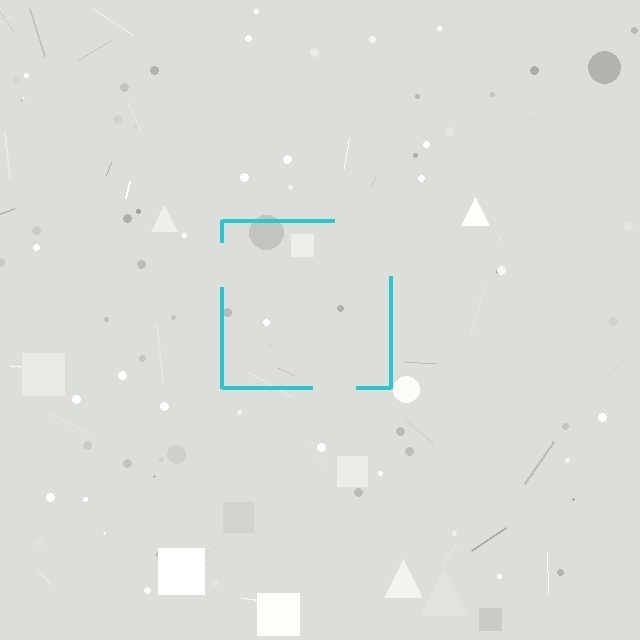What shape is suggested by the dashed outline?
The dashed outline suggests a square.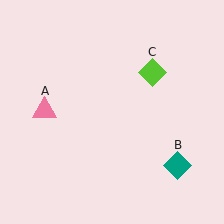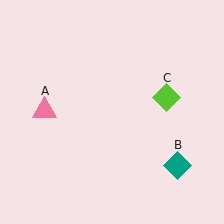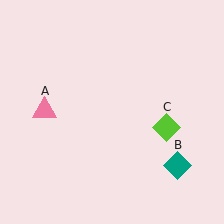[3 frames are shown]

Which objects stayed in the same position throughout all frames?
Pink triangle (object A) and teal diamond (object B) remained stationary.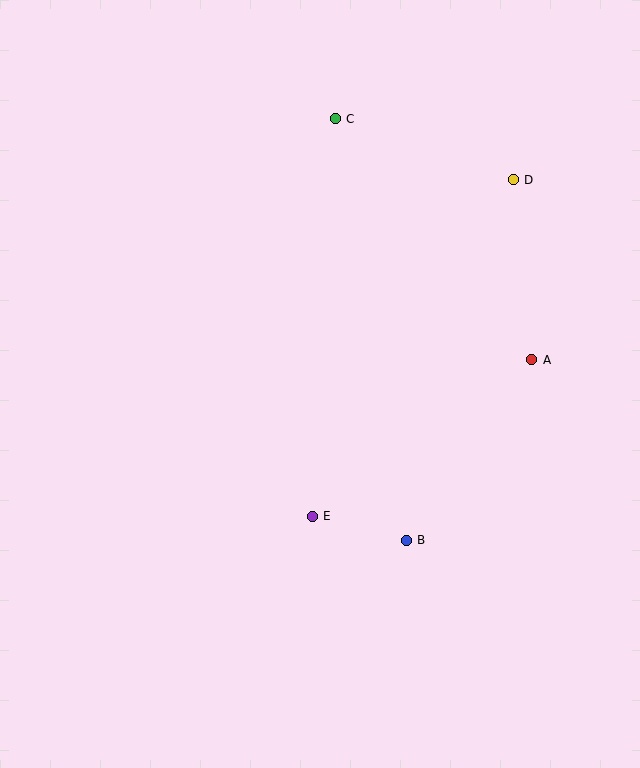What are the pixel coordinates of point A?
Point A is at (532, 360).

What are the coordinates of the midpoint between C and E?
The midpoint between C and E is at (324, 317).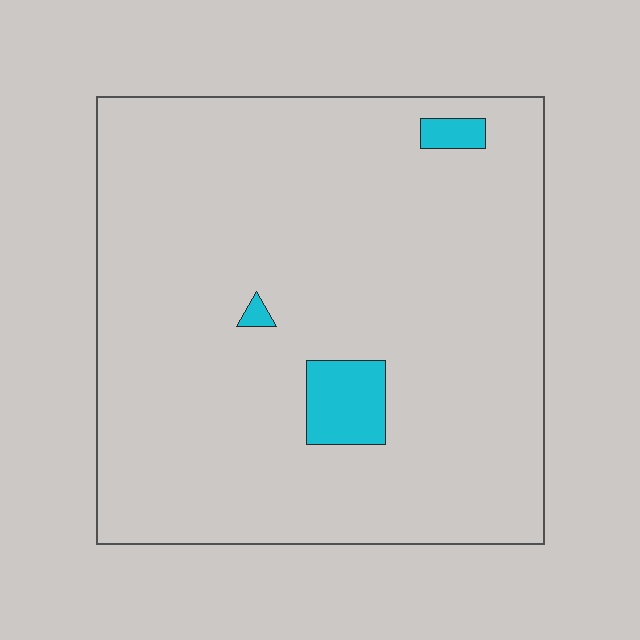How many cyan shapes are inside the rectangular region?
3.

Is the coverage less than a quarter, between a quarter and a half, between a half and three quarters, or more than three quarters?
Less than a quarter.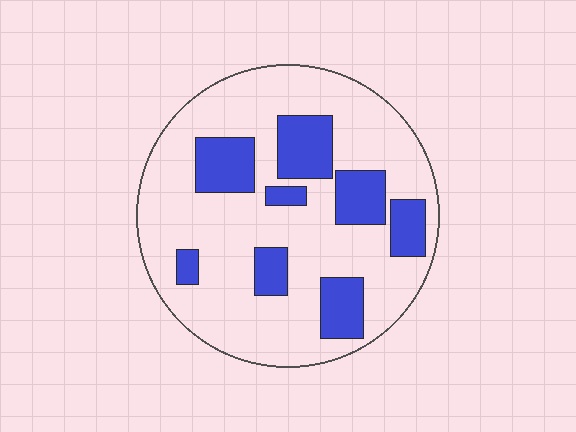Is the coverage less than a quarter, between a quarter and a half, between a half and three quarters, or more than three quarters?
Less than a quarter.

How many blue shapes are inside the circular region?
8.